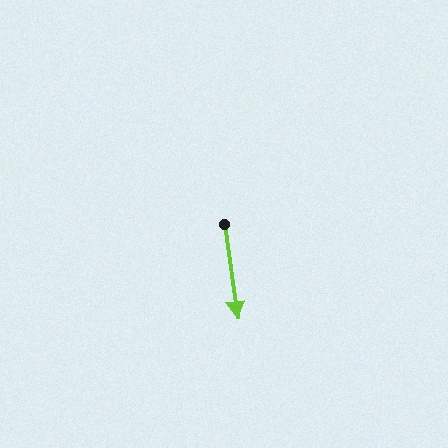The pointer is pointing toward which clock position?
Roughly 6 o'clock.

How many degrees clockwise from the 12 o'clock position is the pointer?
Approximately 172 degrees.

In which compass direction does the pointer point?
South.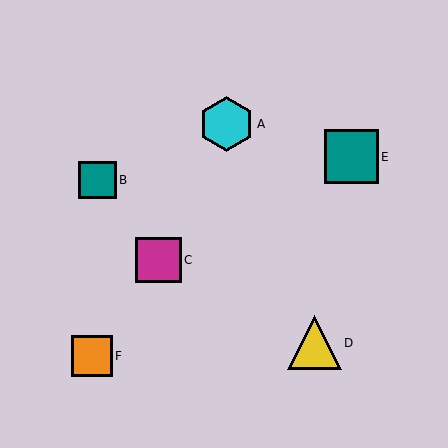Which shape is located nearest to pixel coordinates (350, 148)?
The teal square (labeled E) at (351, 157) is nearest to that location.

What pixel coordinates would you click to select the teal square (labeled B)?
Click at (97, 180) to select the teal square B.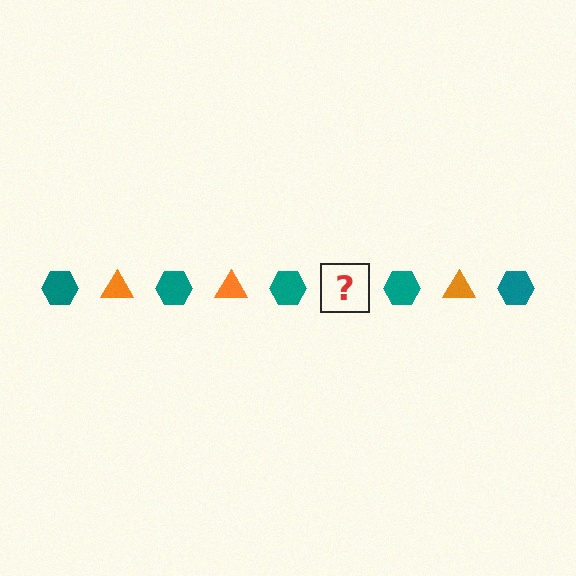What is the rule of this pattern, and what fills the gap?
The rule is that the pattern alternates between teal hexagon and orange triangle. The gap should be filled with an orange triangle.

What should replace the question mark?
The question mark should be replaced with an orange triangle.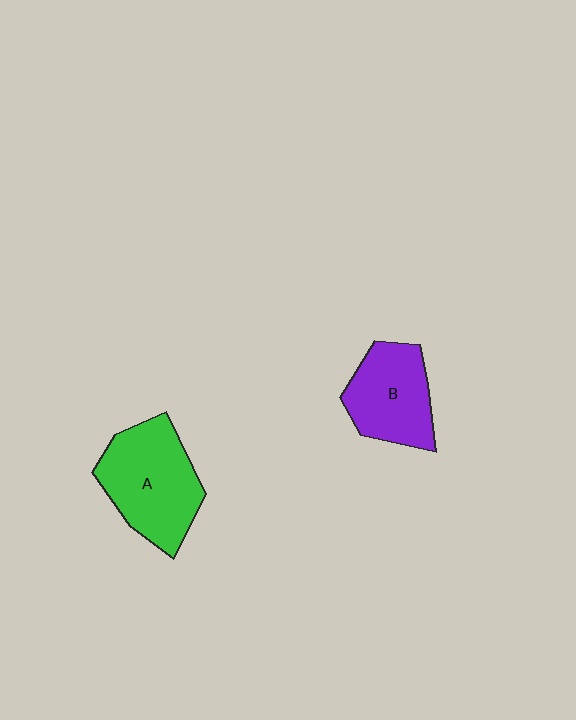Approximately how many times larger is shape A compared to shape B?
Approximately 1.3 times.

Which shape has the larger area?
Shape A (green).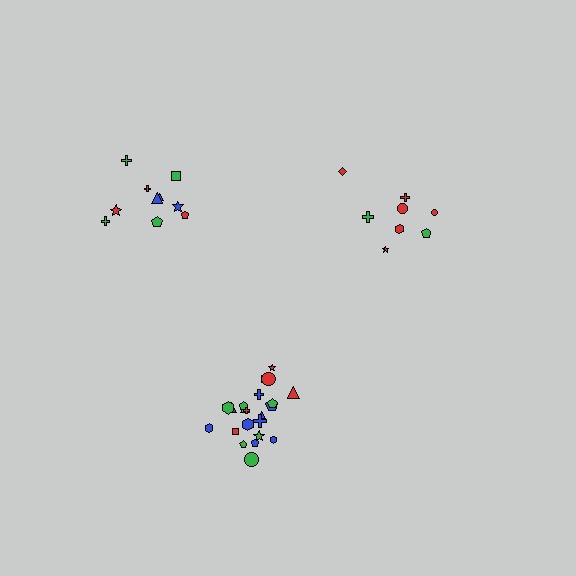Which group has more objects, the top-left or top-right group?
The top-left group.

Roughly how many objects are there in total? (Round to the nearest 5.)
Roughly 40 objects in total.